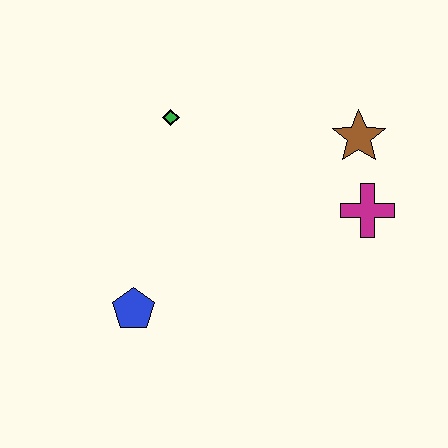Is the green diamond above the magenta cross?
Yes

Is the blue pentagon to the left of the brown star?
Yes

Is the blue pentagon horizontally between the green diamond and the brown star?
No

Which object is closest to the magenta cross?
The brown star is closest to the magenta cross.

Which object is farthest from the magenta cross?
The blue pentagon is farthest from the magenta cross.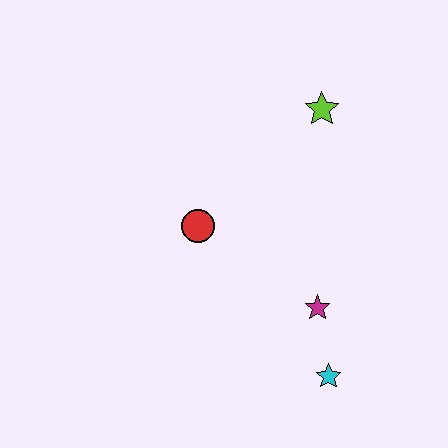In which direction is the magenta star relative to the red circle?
The magenta star is to the right of the red circle.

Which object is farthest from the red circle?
The cyan star is farthest from the red circle.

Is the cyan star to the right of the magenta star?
Yes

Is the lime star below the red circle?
No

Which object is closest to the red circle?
The magenta star is closest to the red circle.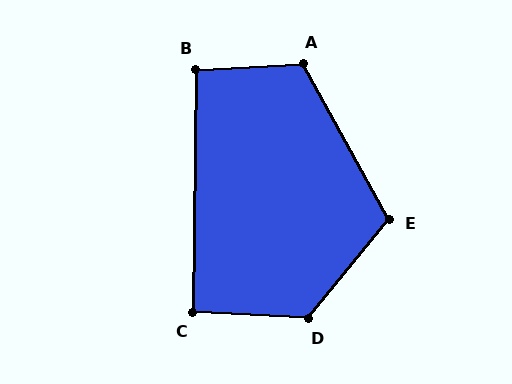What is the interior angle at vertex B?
Approximately 94 degrees (approximately right).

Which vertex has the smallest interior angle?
C, at approximately 92 degrees.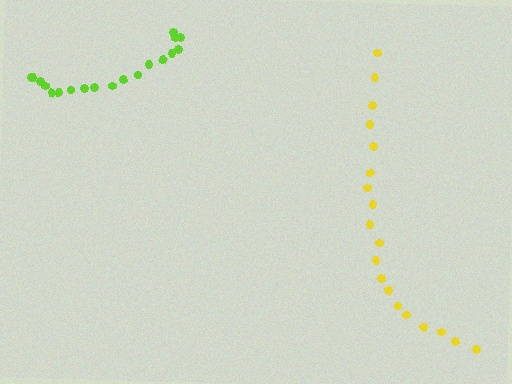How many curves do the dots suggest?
There are 2 distinct paths.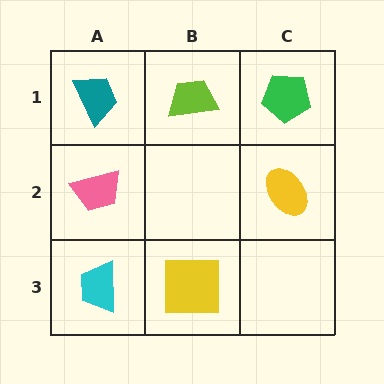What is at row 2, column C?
A yellow ellipse.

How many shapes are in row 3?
2 shapes.